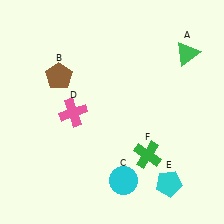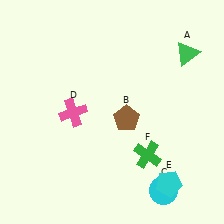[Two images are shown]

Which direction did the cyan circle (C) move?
The cyan circle (C) moved right.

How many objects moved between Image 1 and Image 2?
2 objects moved between the two images.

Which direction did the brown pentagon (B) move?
The brown pentagon (B) moved right.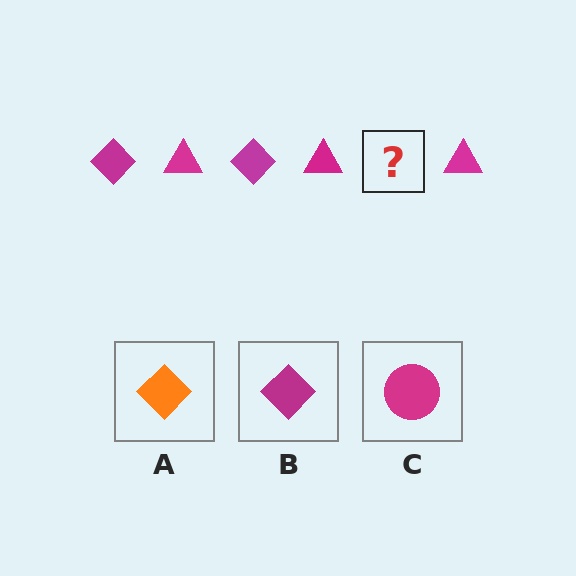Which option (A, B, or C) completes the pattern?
B.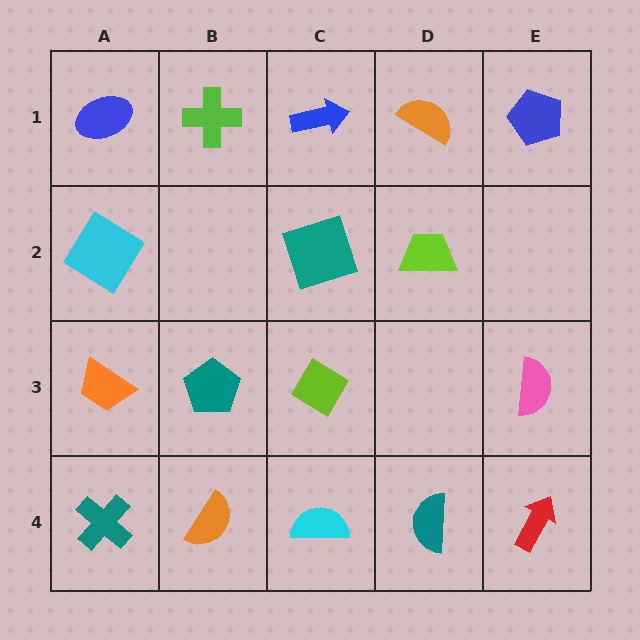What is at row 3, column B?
A teal pentagon.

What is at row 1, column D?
An orange semicircle.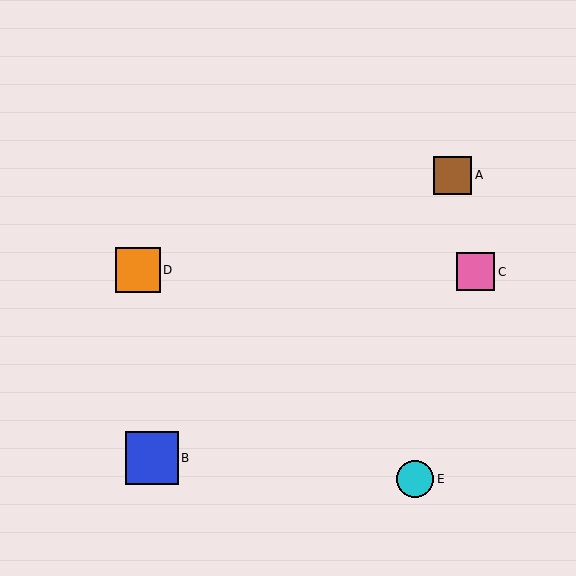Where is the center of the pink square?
The center of the pink square is at (475, 272).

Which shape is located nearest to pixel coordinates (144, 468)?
The blue square (labeled B) at (152, 458) is nearest to that location.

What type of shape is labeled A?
Shape A is a brown square.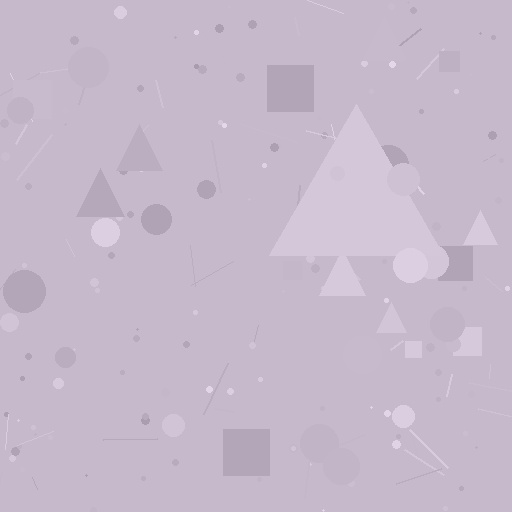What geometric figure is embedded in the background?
A triangle is embedded in the background.